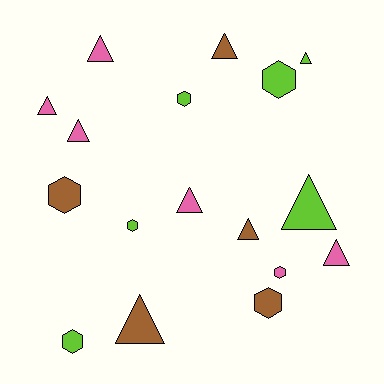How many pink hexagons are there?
There is 1 pink hexagon.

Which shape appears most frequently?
Triangle, with 10 objects.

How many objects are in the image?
There are 17 objects.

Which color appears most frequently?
Lime, with 6 objects.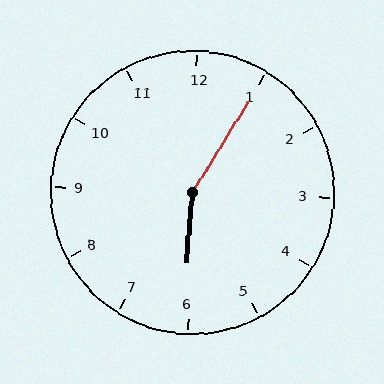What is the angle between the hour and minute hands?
Approximately 152 degrees.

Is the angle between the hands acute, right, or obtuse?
It is obtuse.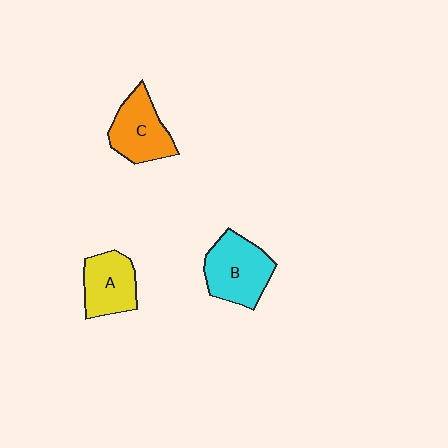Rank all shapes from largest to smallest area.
From largest to smallest: B (cyan), C (orange), A (yellow).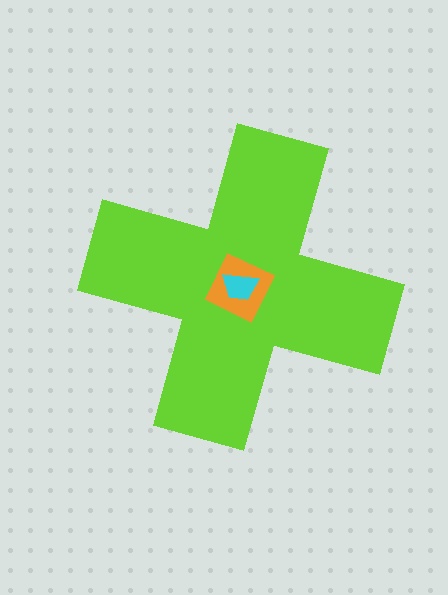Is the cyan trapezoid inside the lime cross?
Yes.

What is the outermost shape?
The lime cross.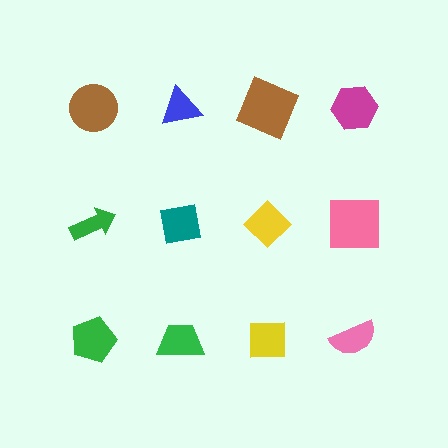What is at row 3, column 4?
A pink semicircle.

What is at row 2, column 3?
A yellow diamond.